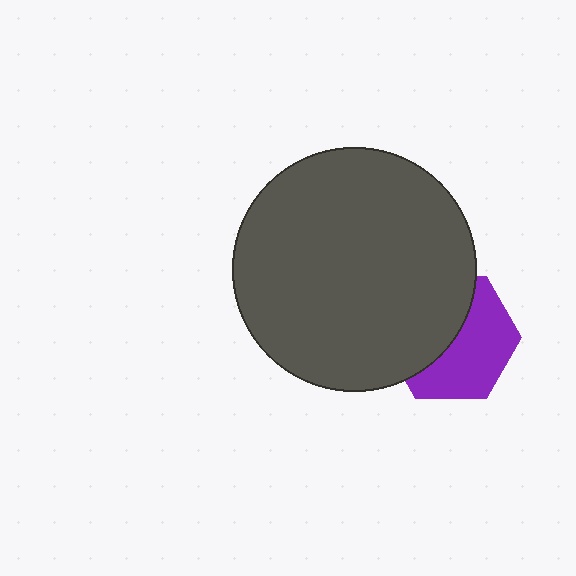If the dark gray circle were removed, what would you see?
You would see the complete purple hexagon.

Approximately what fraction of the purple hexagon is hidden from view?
Roughly 48% of the purple hexagon is hidden behind the dark gray circle.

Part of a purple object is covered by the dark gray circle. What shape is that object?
It is a hexagon.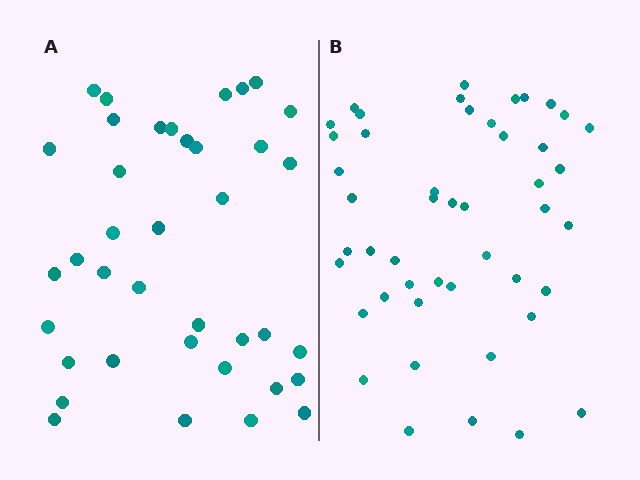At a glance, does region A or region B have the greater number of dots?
Region B (the right region) has more dots.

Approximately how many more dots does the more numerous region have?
Region B has roughly 8 or so more dots than region A.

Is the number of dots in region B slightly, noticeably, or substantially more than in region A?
Region B has only slightly more — the two regions are fairly close. The ratio is roughly 1.2 to 1.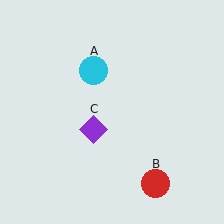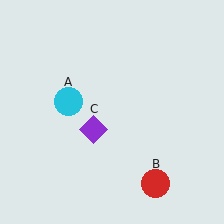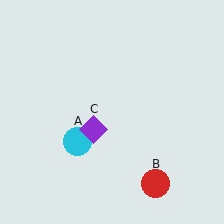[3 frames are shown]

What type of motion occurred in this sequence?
The cyan circle (object A) rotated counterclockwise around the center of the scene.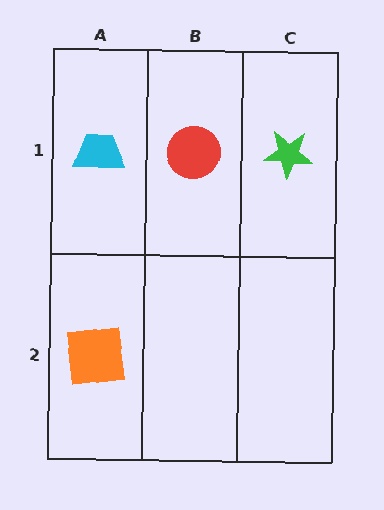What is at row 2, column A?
An orange square.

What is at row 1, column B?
A red circle.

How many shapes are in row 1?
3 shapes.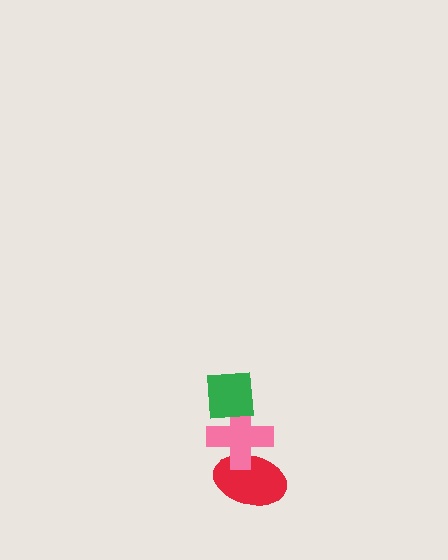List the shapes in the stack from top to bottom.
From top to bottom: the green square, the pink cross, the red ellipse.